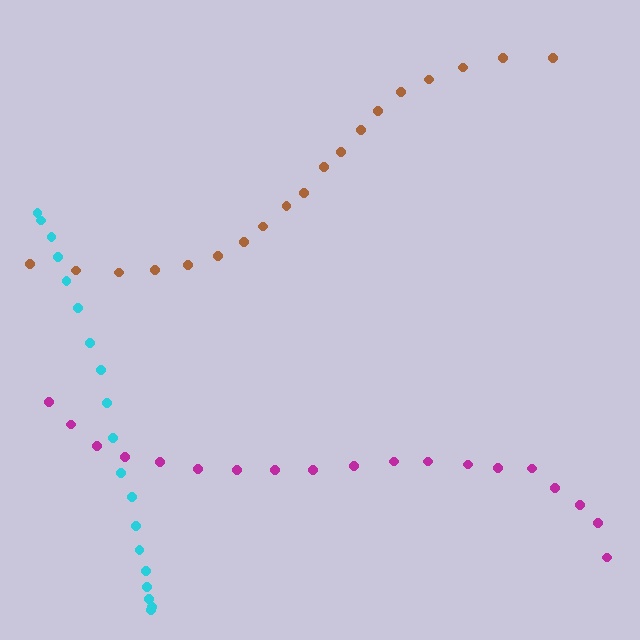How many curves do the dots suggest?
There are 3 distinct paths.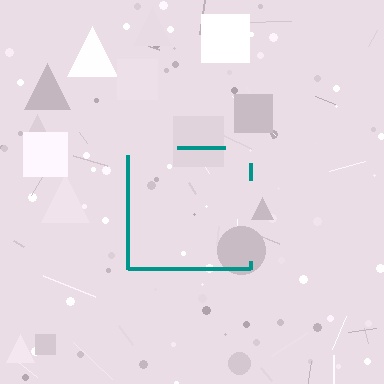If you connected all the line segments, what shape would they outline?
They would outline a square.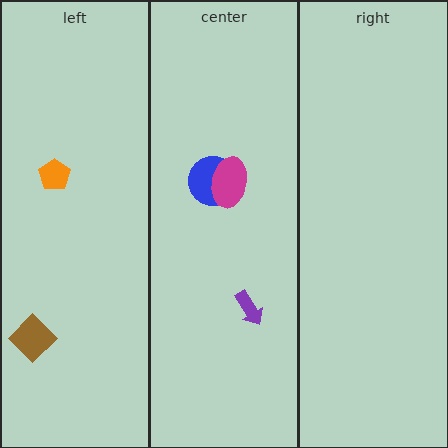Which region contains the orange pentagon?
The left region.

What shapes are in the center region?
The purple arrow, the blue circle, the magenta ellipse.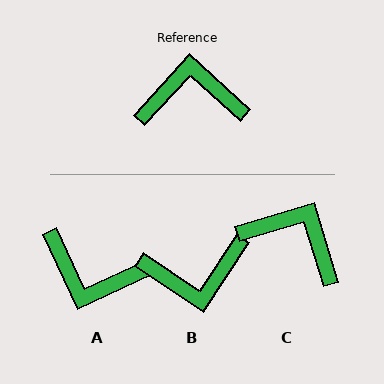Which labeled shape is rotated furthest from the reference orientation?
B, about 171 degrees away.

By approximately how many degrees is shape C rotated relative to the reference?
Approximately 31 degrees clockwise.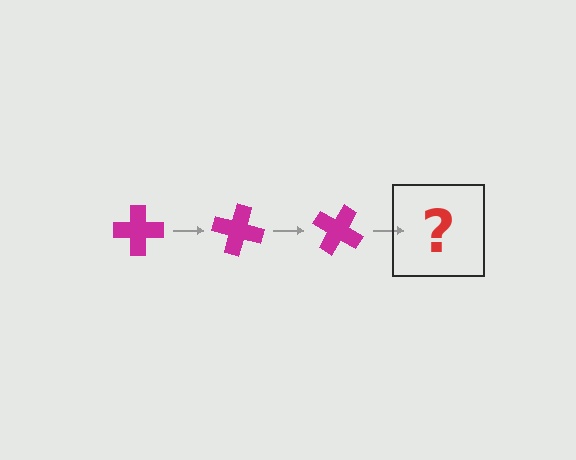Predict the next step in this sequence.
The next step is a magenta cross rotated 45 degrees.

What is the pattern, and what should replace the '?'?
The pattern is that the cross rotates 15 degrees each step. The '?' should be a magenta cross rotated 45 degrees.